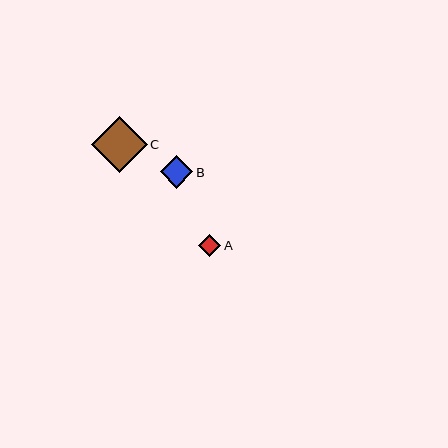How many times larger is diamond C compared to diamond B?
Diamond C is approximately 1.7 times the size of diamond B.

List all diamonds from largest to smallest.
From largest to smallest: C, B, A.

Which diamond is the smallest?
Diamond A is the smallest with a size of approximately 22 pixels.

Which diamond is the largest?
Diamond C is the largest with a size of approximately 56 pixels.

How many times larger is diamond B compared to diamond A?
Diamond B is approximately 1.5 times the size of diamond A.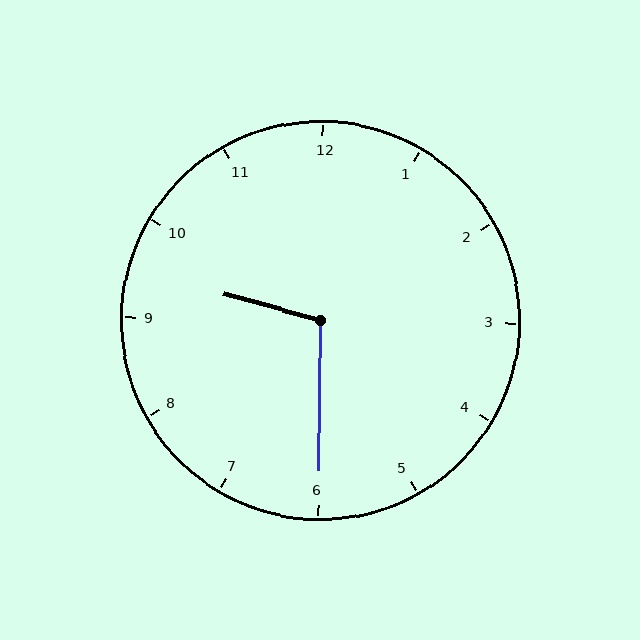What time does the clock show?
9:30.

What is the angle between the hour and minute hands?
Approximately 105 degrees.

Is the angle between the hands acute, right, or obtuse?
It is obtuse.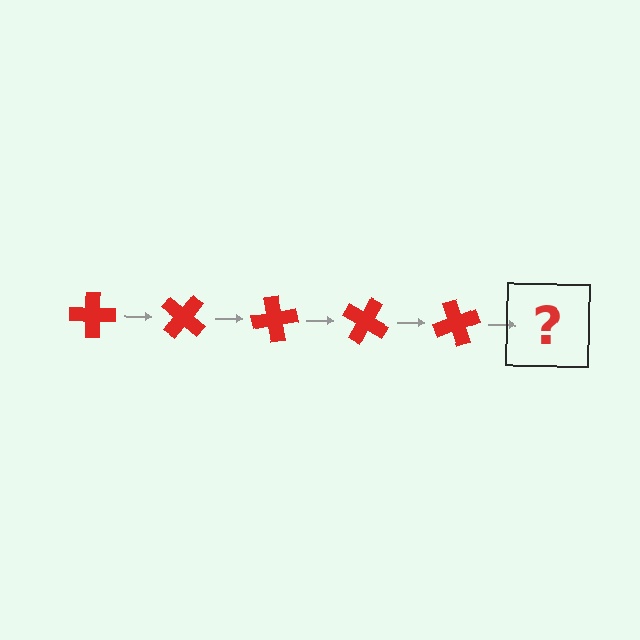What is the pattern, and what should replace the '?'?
The pattern is that the cross rotates 40 degrees each step. The '?' should be a red cross rotated 200 degrees.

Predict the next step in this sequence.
The next step is a red cross rotated 200 degrees.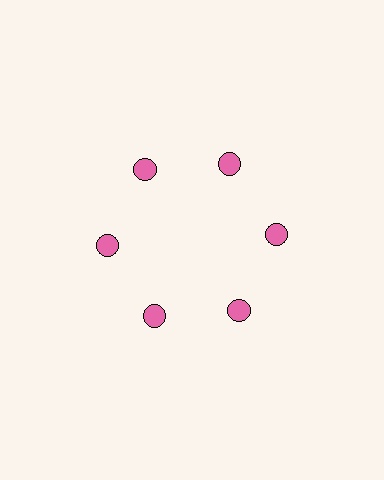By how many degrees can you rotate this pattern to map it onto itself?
The pattern maps onto itself every 60 degrees of rotation.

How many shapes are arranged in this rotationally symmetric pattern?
There are 6 shapes, arranged in 6 groups of 1.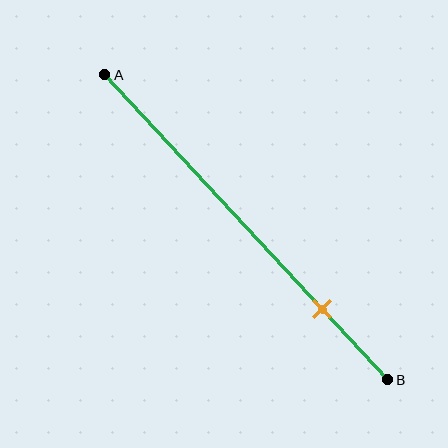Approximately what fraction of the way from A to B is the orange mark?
The orange mark is approximately 75% of the way from A to B.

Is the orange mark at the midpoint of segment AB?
No, the mark is at about 75% from A, not at the 50% midpoint.